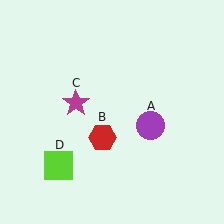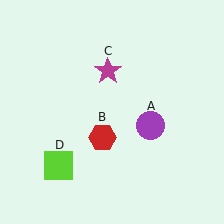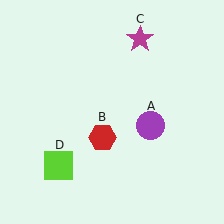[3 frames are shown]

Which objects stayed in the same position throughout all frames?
Purple circle (object A) and red hexagon (object B) and lime square (object D) remained stationary.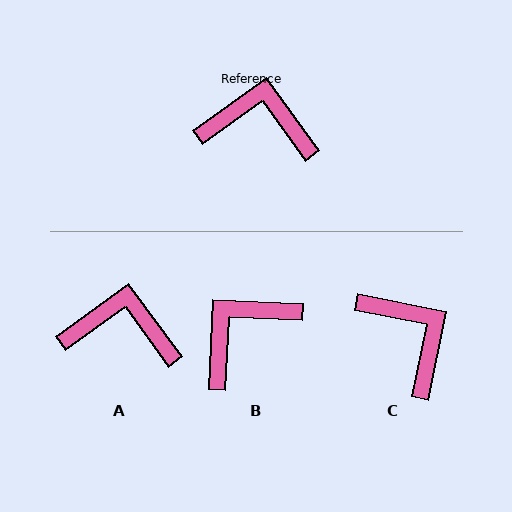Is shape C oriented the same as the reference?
No, it is off by about 47 degrees.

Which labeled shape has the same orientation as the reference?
A.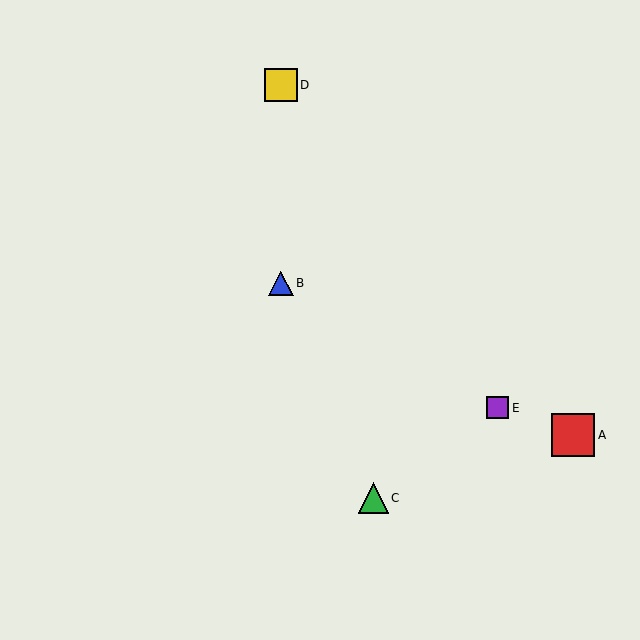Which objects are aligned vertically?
Objects B, D are aligned vertically.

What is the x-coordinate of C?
Object C is at x≈373.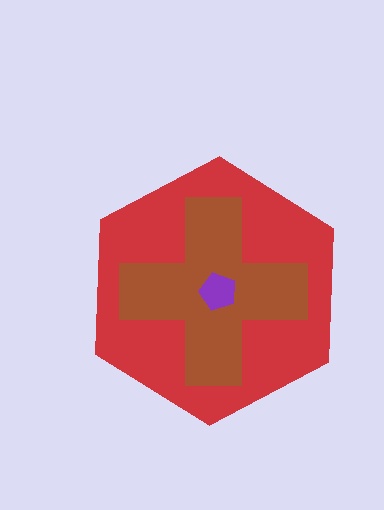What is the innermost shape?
The purple pentagon.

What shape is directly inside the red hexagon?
The brown cross.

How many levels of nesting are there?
3.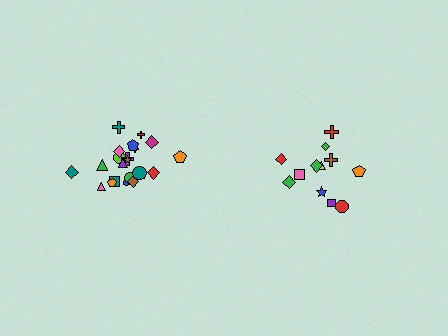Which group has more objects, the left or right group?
The left group.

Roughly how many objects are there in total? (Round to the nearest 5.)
Roughly 35 objects in total.